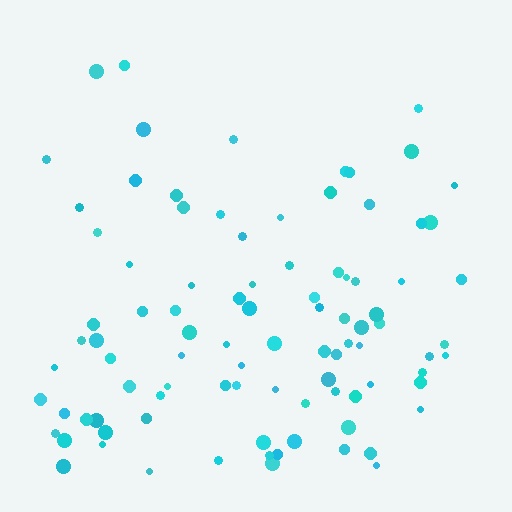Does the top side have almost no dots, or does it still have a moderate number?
Still a moderate number, just noticeably fewer than the bottom.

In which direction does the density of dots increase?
From top to bottom, with the bottom side densest.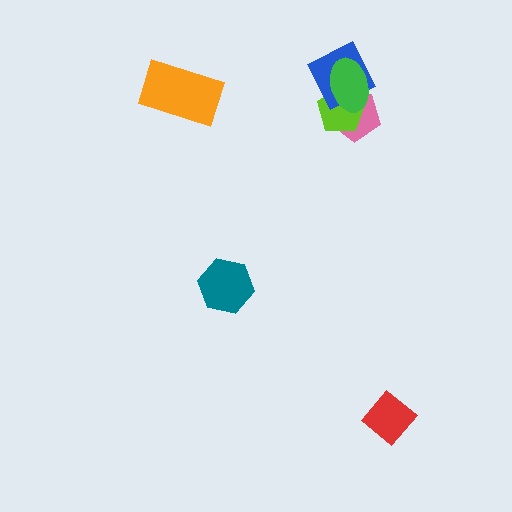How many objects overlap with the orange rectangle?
0 objects overlap with the orange rectangle.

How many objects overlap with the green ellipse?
3 objects overlap with the green ellipse.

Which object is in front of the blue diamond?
The green ellipse is in front of the blue diamond.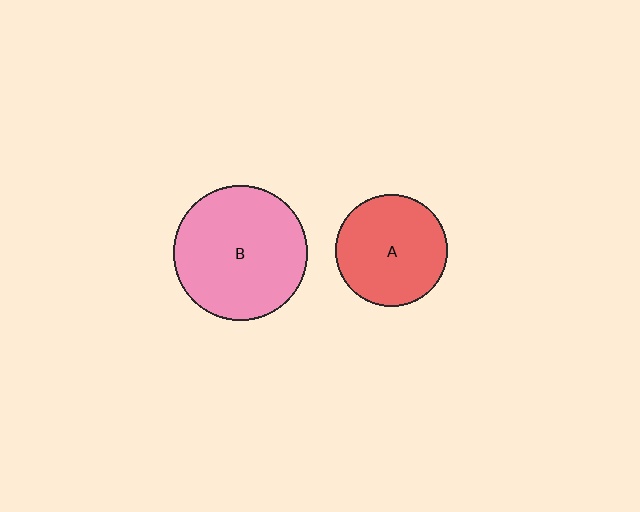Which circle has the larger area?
Circle B (pink).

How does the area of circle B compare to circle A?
Approximately 1.4 times.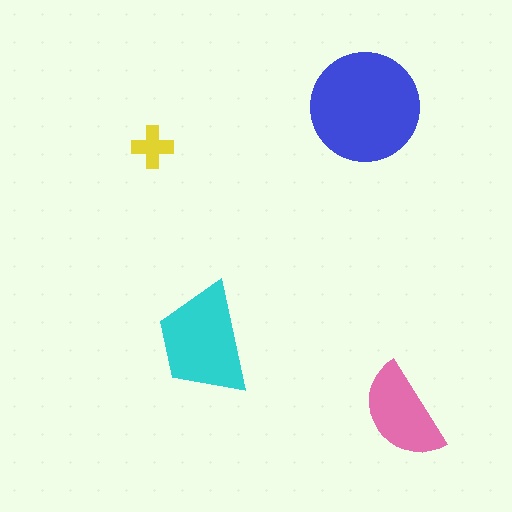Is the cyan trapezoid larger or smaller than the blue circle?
Smaller.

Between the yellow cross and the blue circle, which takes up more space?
The blue circle.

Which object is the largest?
The blue circle.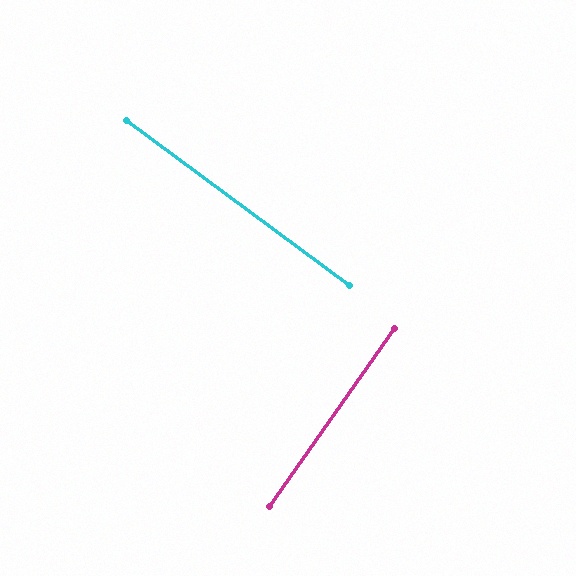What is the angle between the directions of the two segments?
Approximately 89 degrees.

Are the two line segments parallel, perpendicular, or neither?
Perpendicular — they meet at approximately 89°.